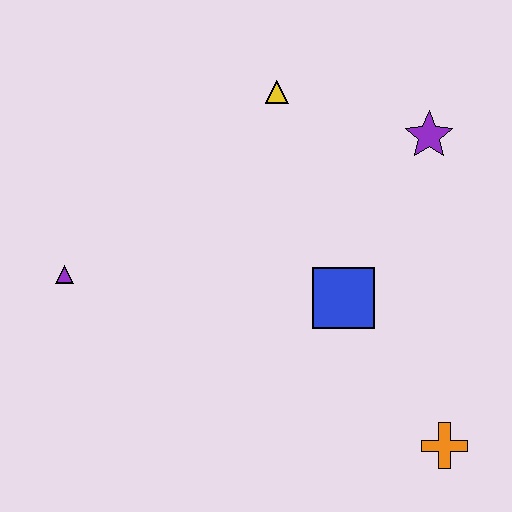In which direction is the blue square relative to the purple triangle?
The blue square is to the right of the purple triangle.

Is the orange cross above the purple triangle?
No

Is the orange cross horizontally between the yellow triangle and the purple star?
No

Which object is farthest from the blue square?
The purple triangle is farthest from the blue square.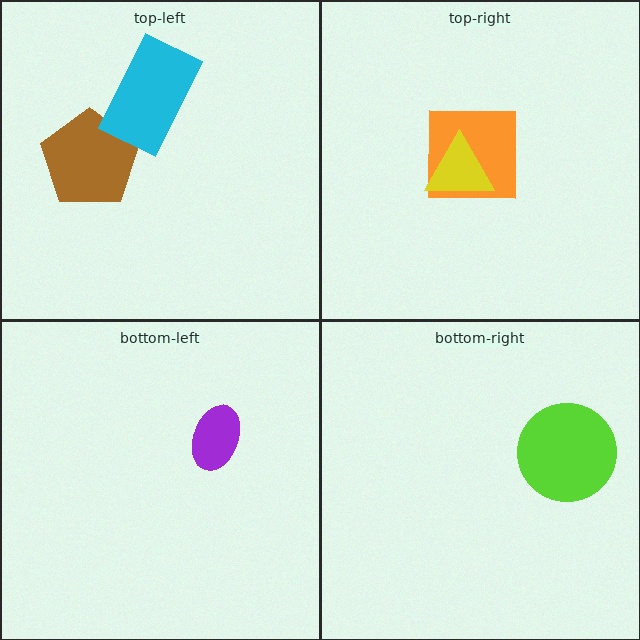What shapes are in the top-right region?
The orange square, the yellow triangle.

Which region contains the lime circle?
The bottom-right region.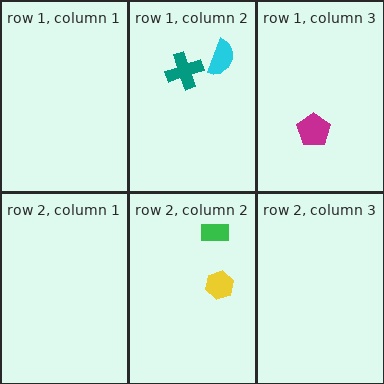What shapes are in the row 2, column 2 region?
The green rectangle, the yellow hexagon.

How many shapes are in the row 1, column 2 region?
2.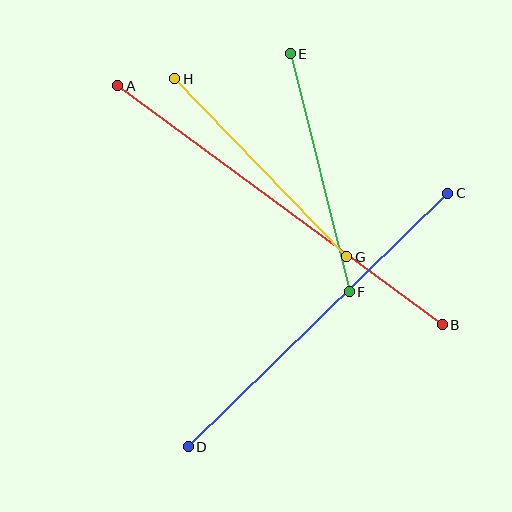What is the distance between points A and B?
The distance is approximately 403 pixels.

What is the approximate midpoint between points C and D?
The midpoint is at approximately (318, 320) pixels.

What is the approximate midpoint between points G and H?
The midpoint is at approximately (261, 168) pixels.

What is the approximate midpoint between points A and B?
The midpoint is at approximately (280, 205) pixels.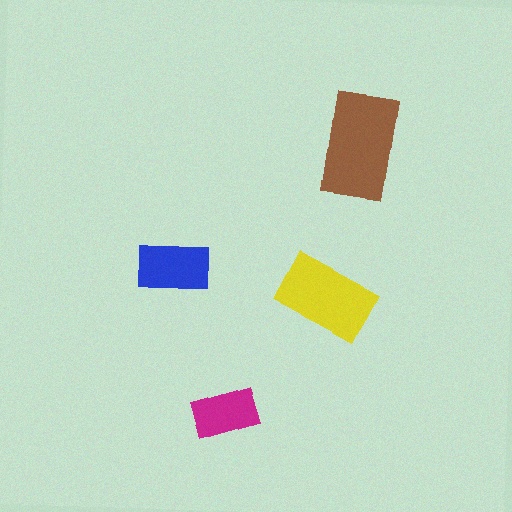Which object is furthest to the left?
The blue rectangle is leftmost.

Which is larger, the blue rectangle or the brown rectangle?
The brown one.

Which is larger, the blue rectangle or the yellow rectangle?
The yellow one.